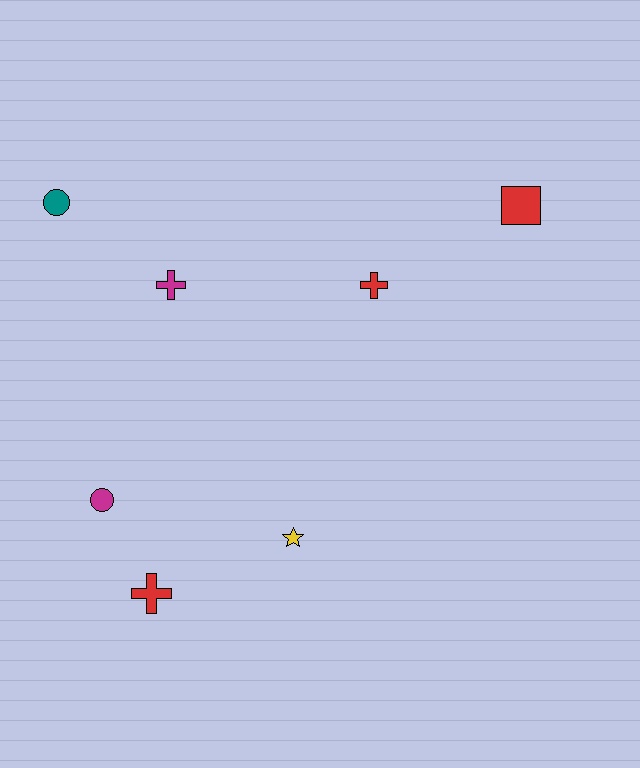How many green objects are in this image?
There are no green objects.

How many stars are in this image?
There is 1 star.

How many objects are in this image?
There are 7 objects.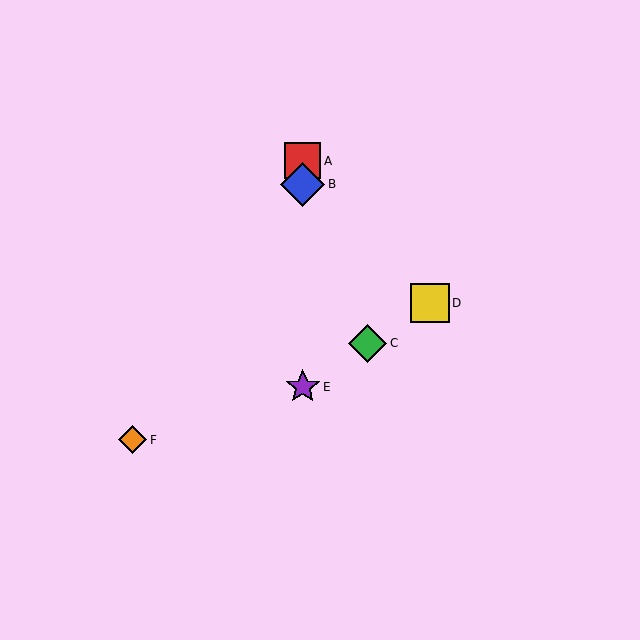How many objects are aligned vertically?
3 objects (A, B, E) are aligned vertically.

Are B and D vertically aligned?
No, B is at x≈303 and D is at x≈430.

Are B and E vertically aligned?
Yes, both are at x≈303.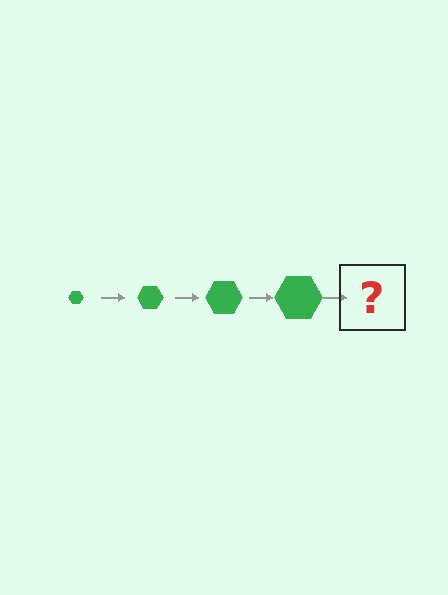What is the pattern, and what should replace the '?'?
The pattern is that the hexagon gets progressively larger each step. The '?' should be a green hexagon, larger than the previous one.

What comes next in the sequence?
The next element should be a green hexagon, larger than the previous one.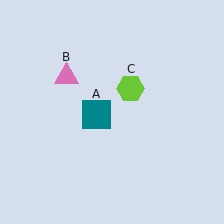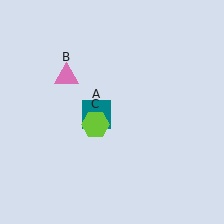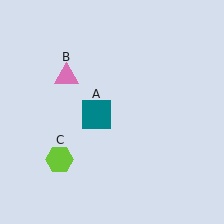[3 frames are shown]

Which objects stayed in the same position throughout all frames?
Teal square (object A) and pink triangle (object B) remained stationary.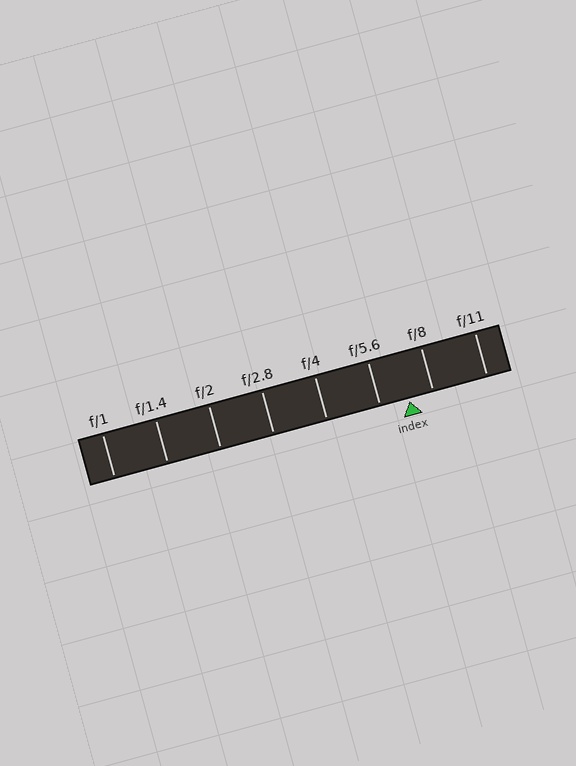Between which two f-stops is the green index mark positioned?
The index mark is between f/5.6 and f/8.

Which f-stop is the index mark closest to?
The index mark is closest to f/8.